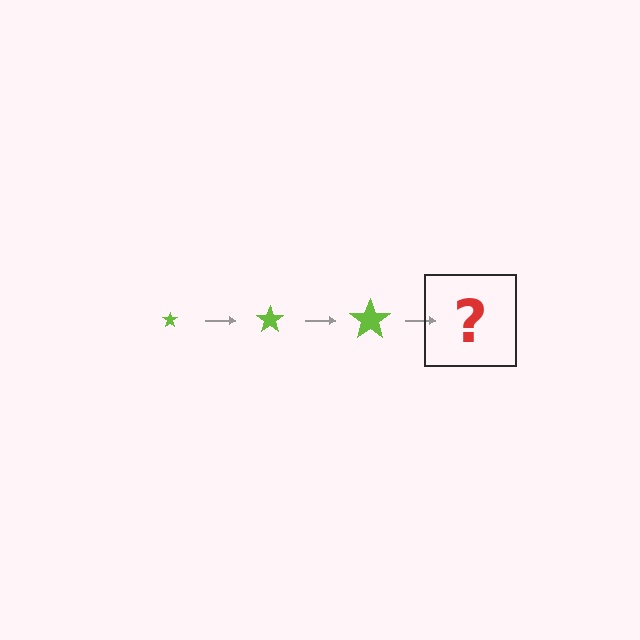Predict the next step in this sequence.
The next step is a lime star, larger than the previous one.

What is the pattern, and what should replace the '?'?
The pattern is that the star gets progressively larger each step. The '?' should be a lime star, larger than the previous one.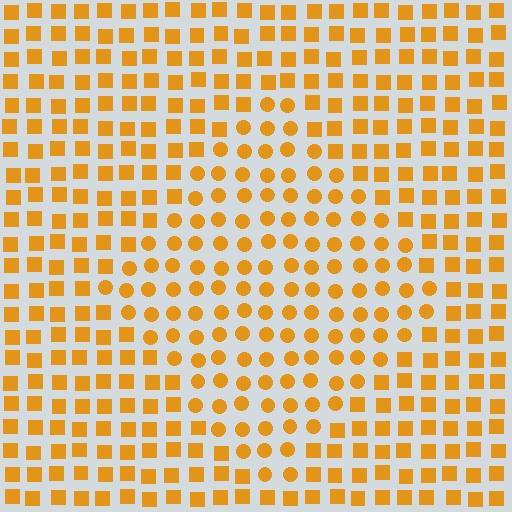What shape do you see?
I see a diamond.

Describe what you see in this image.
The image is filled with small orange elements arranged in a uniform grid. A diamond-shaped region contains circles, while the surrounding area contains squares. The boundary is defined purely by the change in element shape.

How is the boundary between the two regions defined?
The boundary is defined by a change in element shape: circles inside vs. squares outside. All elements share the same color and spacing.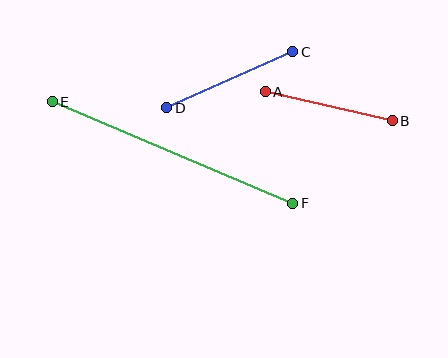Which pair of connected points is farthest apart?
Points E and F are farthest apart.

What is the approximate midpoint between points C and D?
The midpoint is at approximately (230, 80) pixels.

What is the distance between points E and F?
The distance is approximately 261 pixels.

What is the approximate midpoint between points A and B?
The midpoint is at approximately (329, 106) pixels.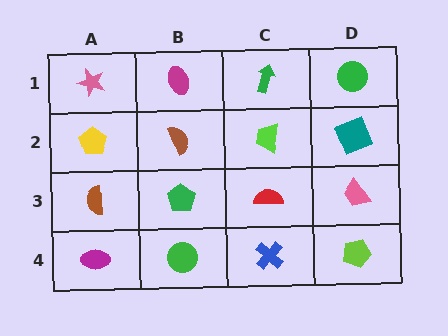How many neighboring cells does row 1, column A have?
2.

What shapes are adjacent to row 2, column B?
A magenta ellipse (row 1, column B), a green pentagon (row 3, column B), a yellow pentagon (row 2, column A), a lime trapezoid (row 2, column C).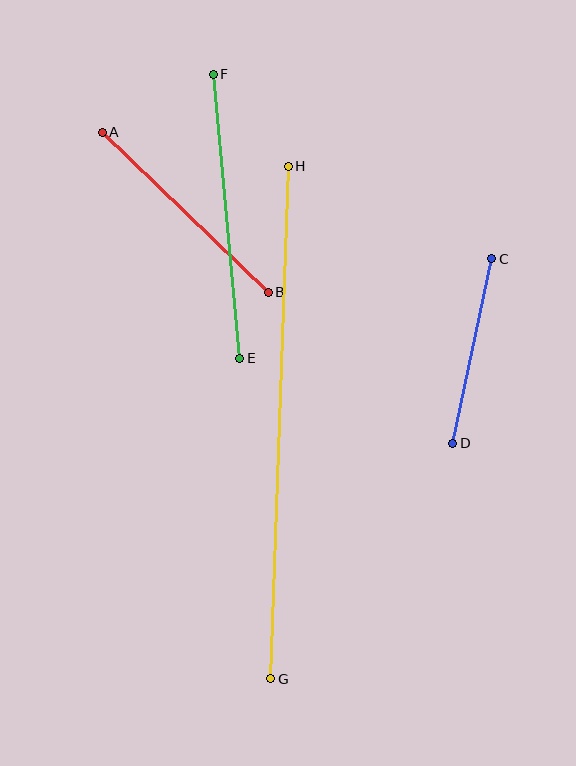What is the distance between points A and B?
The distance is approximately 231 pixels.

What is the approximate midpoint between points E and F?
The midpoint is at approximately (226, 216) pixels.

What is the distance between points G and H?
The distance is approximately 513 pixels.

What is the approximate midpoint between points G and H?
The midpoint is at approximately (279, 422) pixels.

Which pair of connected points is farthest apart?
Points G and H are farthest apart.